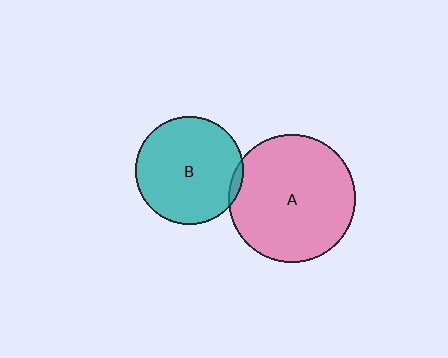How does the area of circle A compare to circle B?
Approximately 1.4 times.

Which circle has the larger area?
Circle A (pink).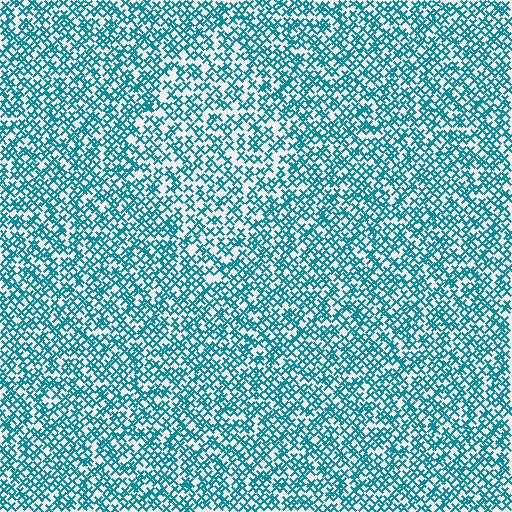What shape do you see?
I see a diamond.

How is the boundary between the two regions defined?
The boundary is defined by a change in element density (approximately 1.4x ratio). All elements are the same color, size, and shape.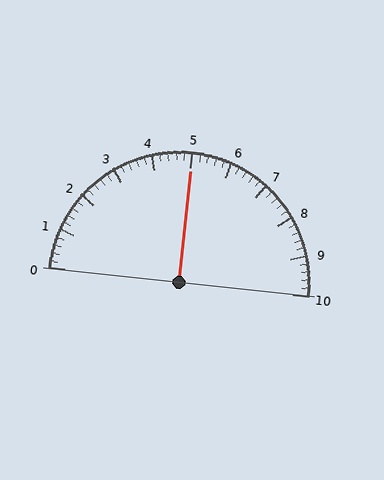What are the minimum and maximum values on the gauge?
The gauge ranges from 0 to 10.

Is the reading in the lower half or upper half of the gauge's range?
The reading is in the upper half of the range (0 to 10).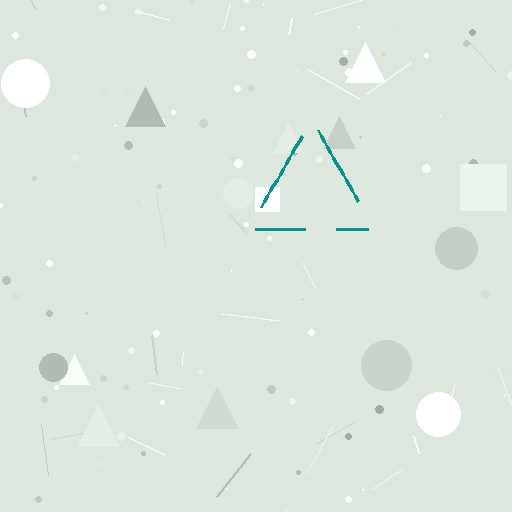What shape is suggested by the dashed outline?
The dashed outline suggests a triangle.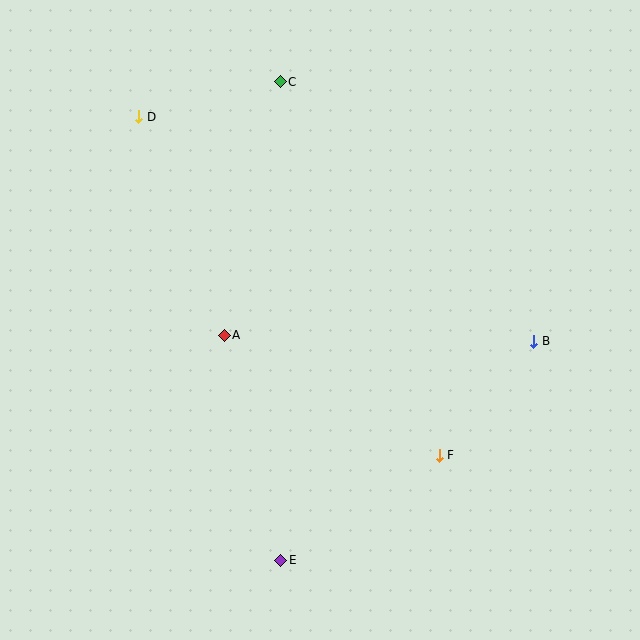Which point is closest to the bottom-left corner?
Point E is closest to the bottom-left corner.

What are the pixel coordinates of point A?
Point A is at (224, 335).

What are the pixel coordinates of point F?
Point F is at (439, 455).